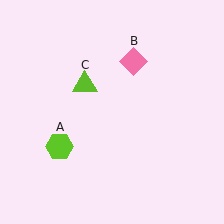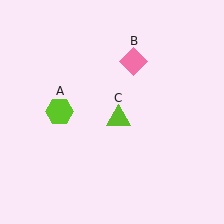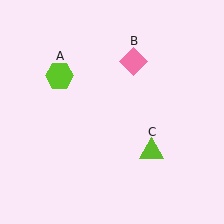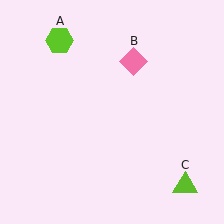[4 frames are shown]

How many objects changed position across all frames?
2 objects changed position: lime hexagon (object A), lime triangle (object C).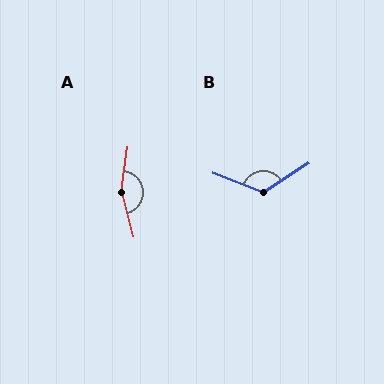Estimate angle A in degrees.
Approximately 157 degrees.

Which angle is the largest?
A, at approximately 157 degrees.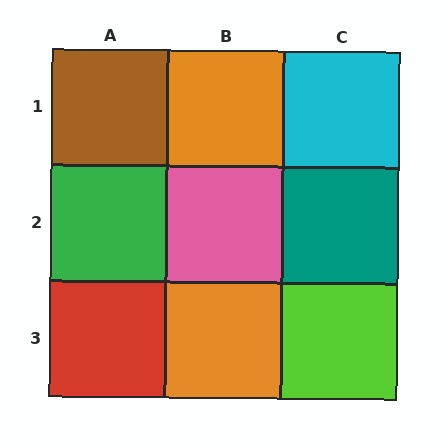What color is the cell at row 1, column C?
Cyan.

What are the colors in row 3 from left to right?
Red, orange, lime.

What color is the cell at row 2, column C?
Teal.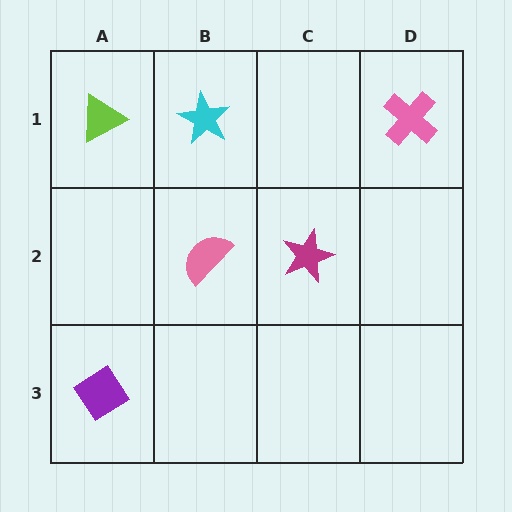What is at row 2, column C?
A magenta star.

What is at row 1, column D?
A pink cross.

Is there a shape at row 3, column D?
No, that cell is empty.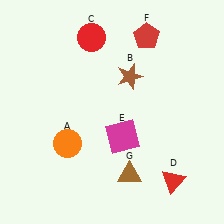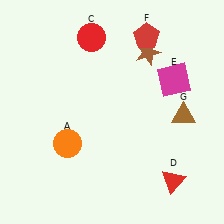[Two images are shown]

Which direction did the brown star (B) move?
The brown star (B) moved up.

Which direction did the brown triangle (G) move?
The brown triangle (G) moved up.